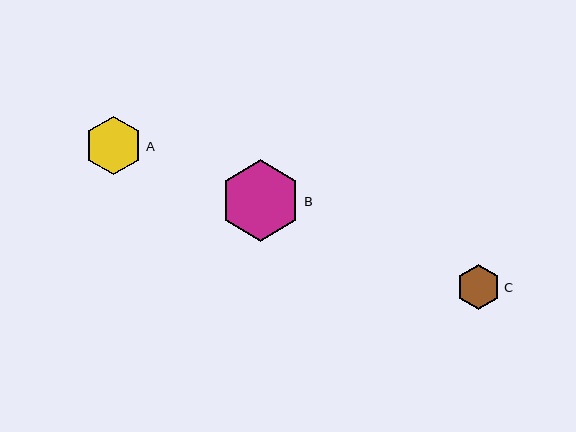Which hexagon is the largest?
Hexagon B is the largest with a size of approximately 81 pixels.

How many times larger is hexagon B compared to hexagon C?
Hexagon B is approximately 1.8 times the size of hexagon C.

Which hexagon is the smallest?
Hexagon C is the smallest with a size of approximately 44 pixels.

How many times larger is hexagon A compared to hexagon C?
Hexagon A is approximately 1.3 times the size of hexagon C.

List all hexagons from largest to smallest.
From largest to smallest: B, A, C.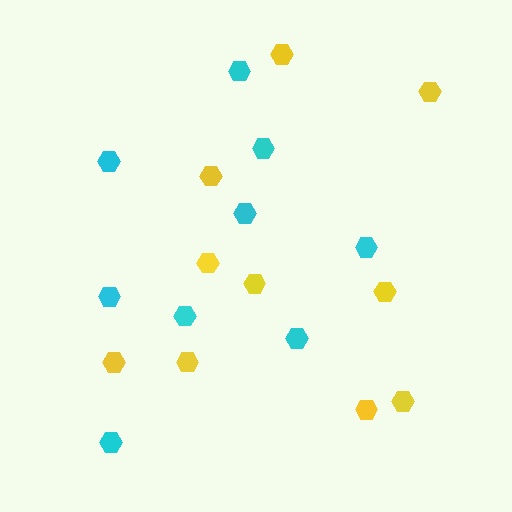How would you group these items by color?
There are 2 groups: one group of yellow hexagons (10) and one group of cyan hexagons (9).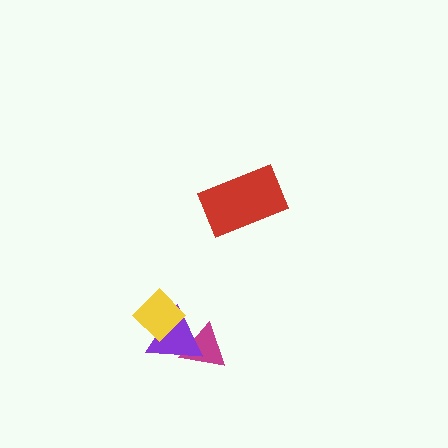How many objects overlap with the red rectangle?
0 objects overlap with the red rectangle.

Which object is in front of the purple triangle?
The yellow diamond is in front of the purple triangle.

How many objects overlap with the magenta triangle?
1 object overlaps with the magenta triangle.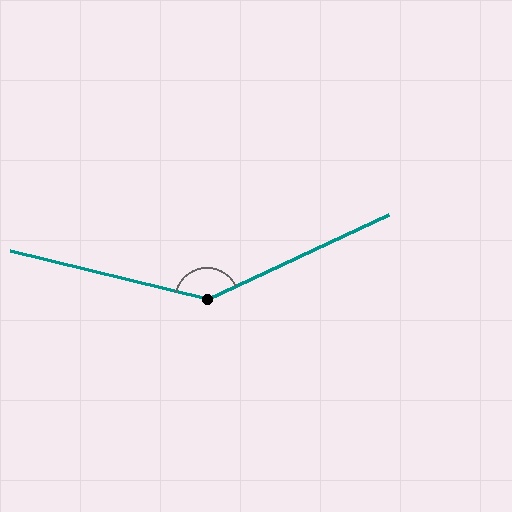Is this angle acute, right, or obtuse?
It is obtuse.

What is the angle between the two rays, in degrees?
Approximately 141 degrees.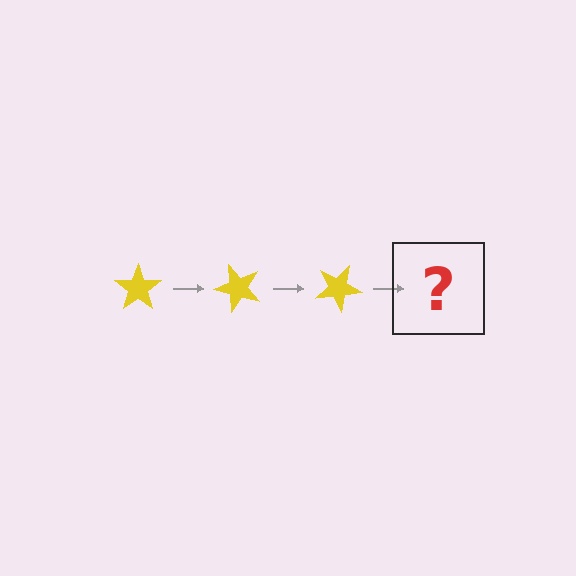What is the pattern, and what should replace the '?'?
The pattern is that the star rotates 50 degrees each step. The '?' should be a yellow star rotated 150 degrees.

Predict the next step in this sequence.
The next step is a yellow star rotated 150 degrees.